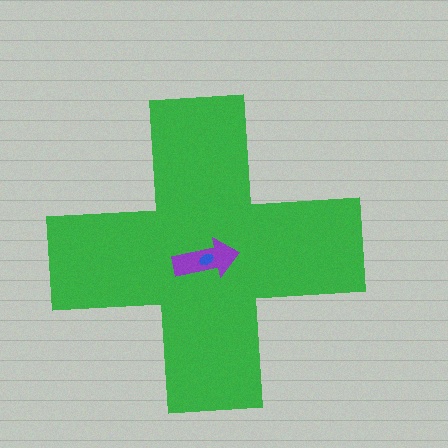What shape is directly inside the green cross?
The purple arrow.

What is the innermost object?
The blue ellipse.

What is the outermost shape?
The green cross.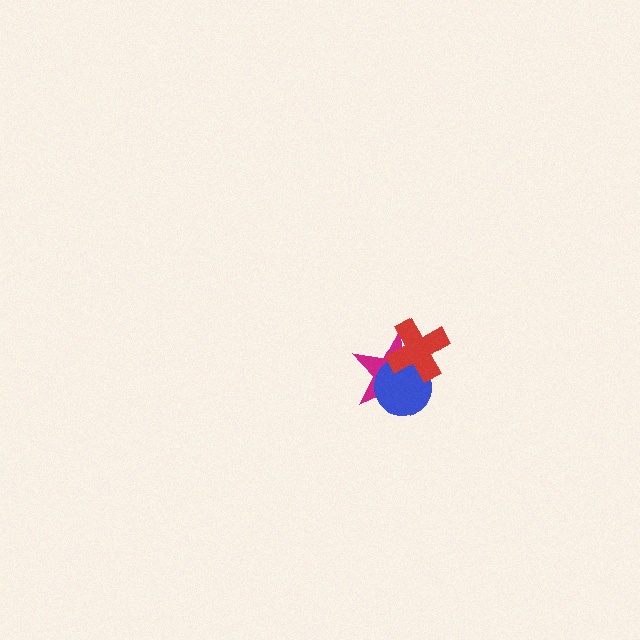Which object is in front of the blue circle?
The red cross is in front of the blue circle.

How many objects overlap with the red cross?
2 objects overlap with the red cross.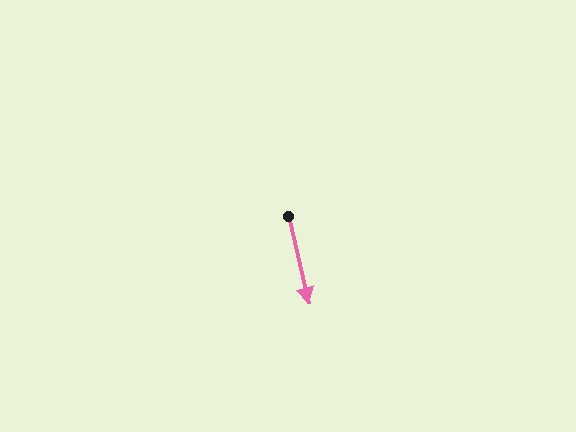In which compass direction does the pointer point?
South.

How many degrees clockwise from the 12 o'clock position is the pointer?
Approximately 167 degrees.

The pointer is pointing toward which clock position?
Roughly 6 o'clock.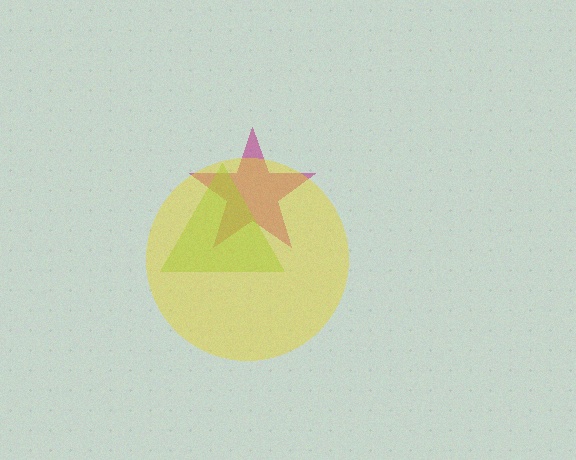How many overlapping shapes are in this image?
There are 3 overlapping shapes in the image.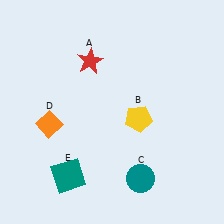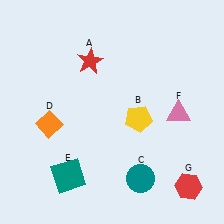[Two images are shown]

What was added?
A pink triangle (F), a red hexagon (G) were added in Image 2.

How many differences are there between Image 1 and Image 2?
There are 2 differences between the two images.